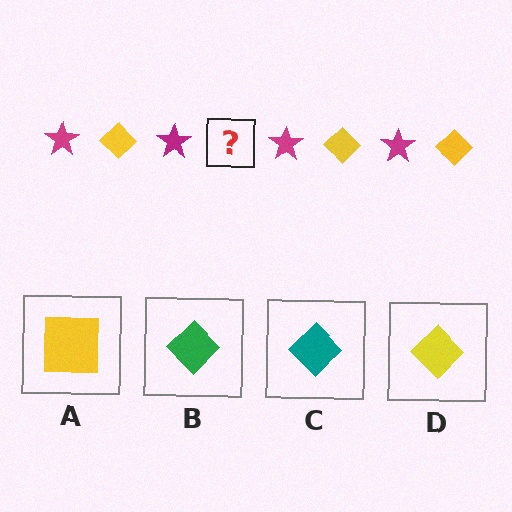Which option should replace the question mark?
Option D.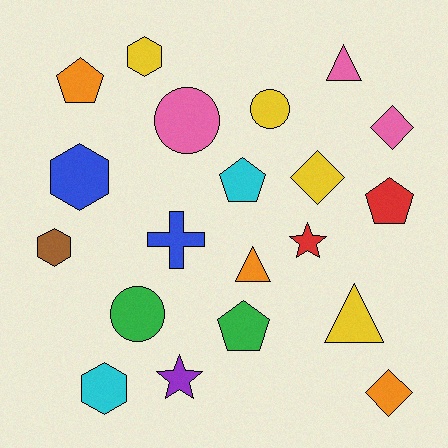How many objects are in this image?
There are 20 objects.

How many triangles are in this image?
There are 3 triangles.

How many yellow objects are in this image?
There are 4 yellow objects.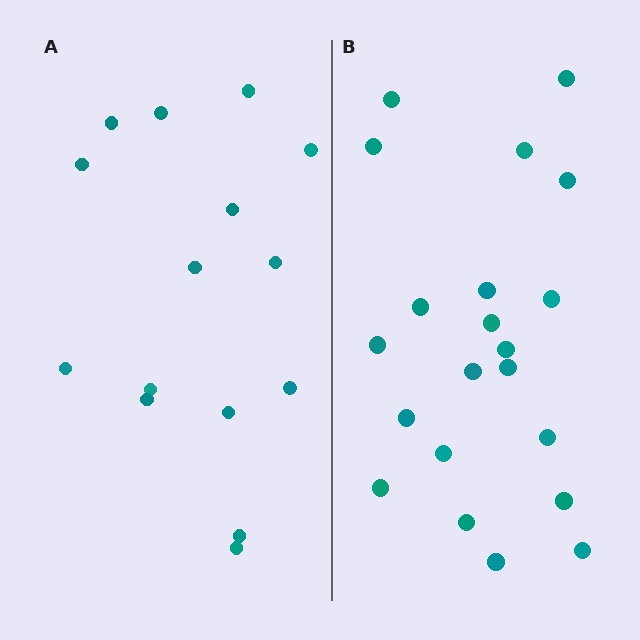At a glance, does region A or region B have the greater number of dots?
Region B (the right region) has more dots.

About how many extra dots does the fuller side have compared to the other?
Region B has about 6 more dots than region A.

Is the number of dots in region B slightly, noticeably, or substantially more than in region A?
Region B has noticeably more, but not dramatically so. The ratio is roughly 1.4 to 1.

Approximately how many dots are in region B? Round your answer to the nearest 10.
About 20 dots. (The exact count is 21, which rounds to 20.)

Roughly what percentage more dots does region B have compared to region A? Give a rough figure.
About 40% more.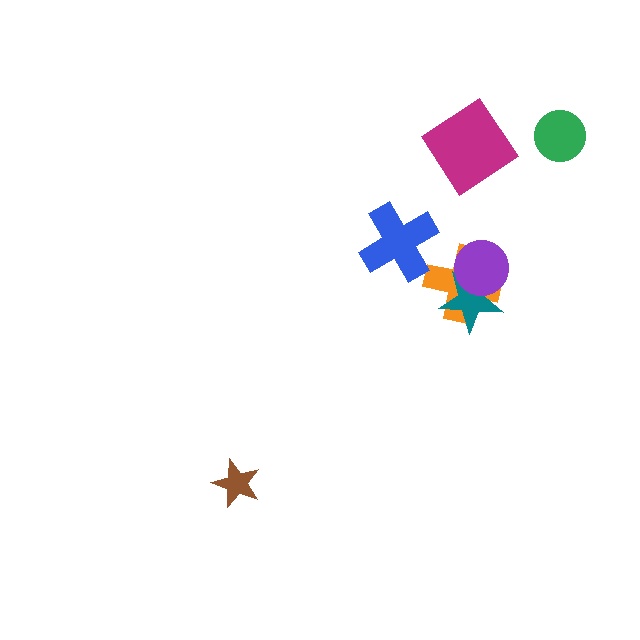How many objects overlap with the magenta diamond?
0 objects overlap with the magenta diamond.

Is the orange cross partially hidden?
Yes, it is partially covered by another shape.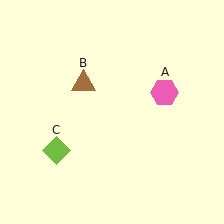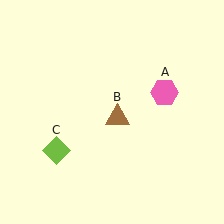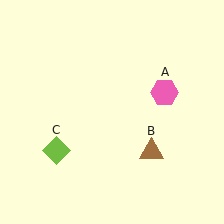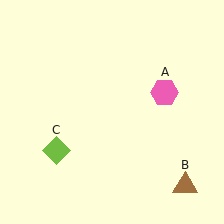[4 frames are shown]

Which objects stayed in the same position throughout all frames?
Pink hexagon (object A) and lime diamond (object C) remained stationary.